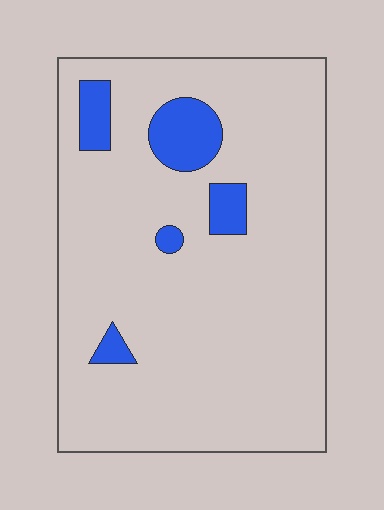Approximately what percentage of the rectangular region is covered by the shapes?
Approximately 10%.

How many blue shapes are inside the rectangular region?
5.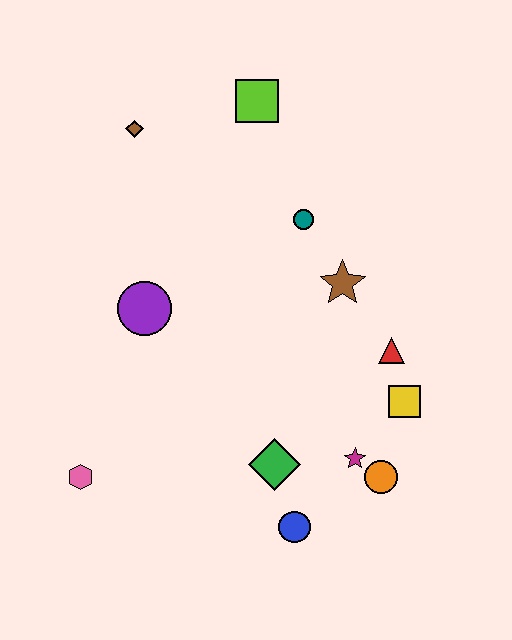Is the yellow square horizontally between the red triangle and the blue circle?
No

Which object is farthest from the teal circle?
The pink hexagon is farthest from the teal circle.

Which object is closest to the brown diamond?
The lime square is closest to the brown diamond.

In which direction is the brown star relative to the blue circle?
The brown star is above the blue circle.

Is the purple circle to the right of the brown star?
No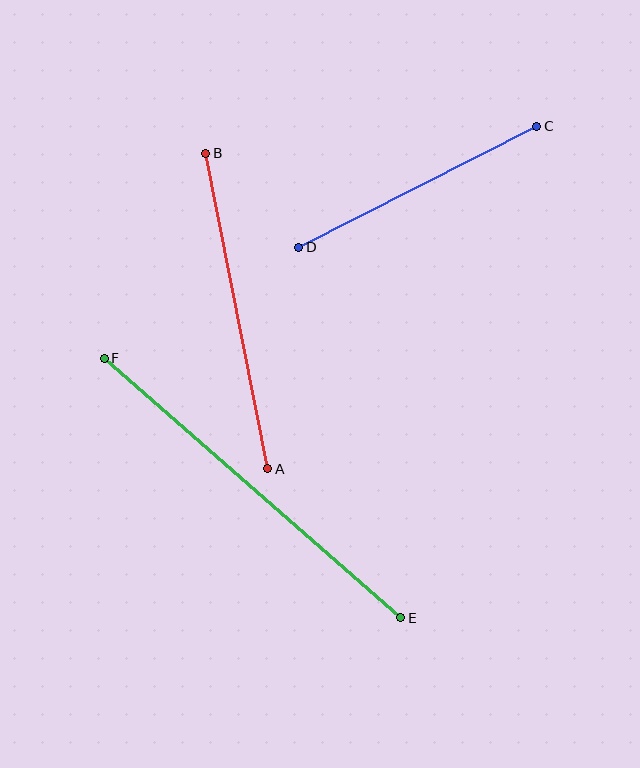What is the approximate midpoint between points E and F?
The midpoint is at approximately (253, 488) pixels.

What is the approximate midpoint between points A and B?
The midpoint is at approximately (237, 311) pixels.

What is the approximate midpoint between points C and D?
The midpoint is at approximately (418, 187) pixels.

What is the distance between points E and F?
The distance is approximately 394 pixels.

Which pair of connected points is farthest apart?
Points E and F are farthest apart.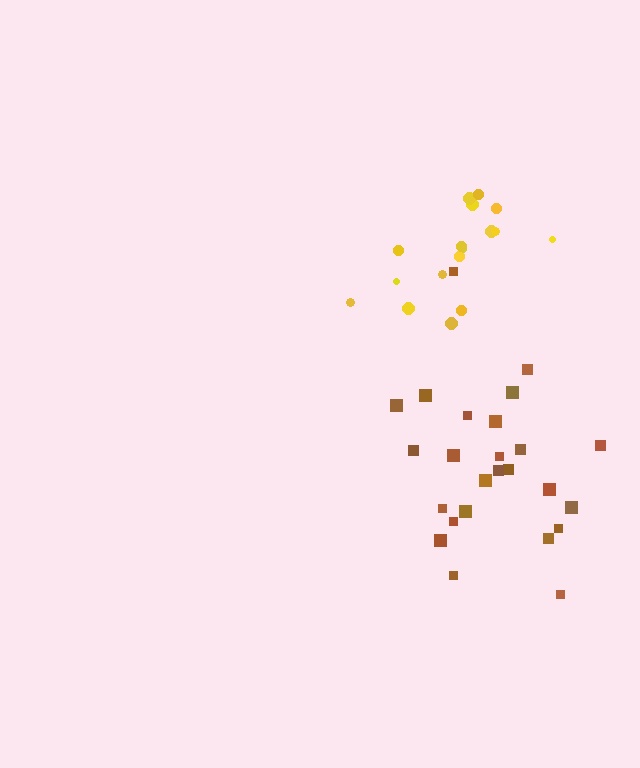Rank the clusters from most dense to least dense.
brown, yellow.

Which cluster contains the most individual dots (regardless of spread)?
Brown (26).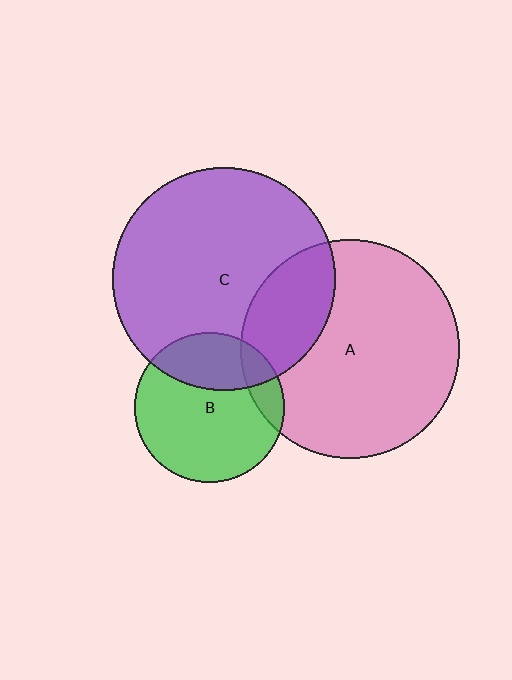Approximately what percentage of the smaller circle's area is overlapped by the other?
Approximately 15%.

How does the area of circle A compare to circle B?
Approximately 2.1 times.